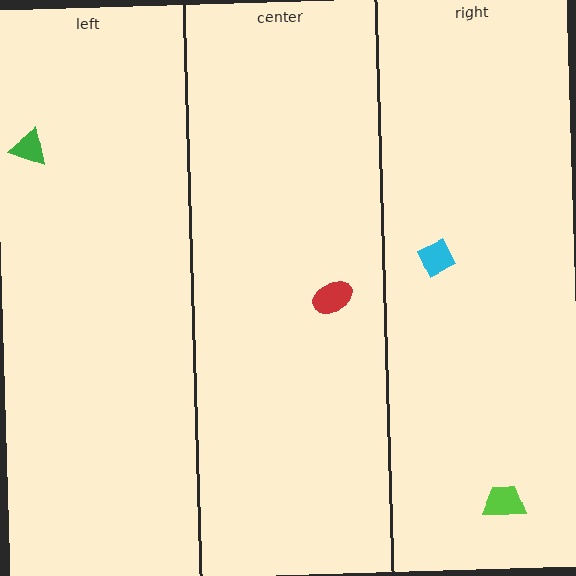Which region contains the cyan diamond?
The right region.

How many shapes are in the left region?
1.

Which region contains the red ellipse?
The center region.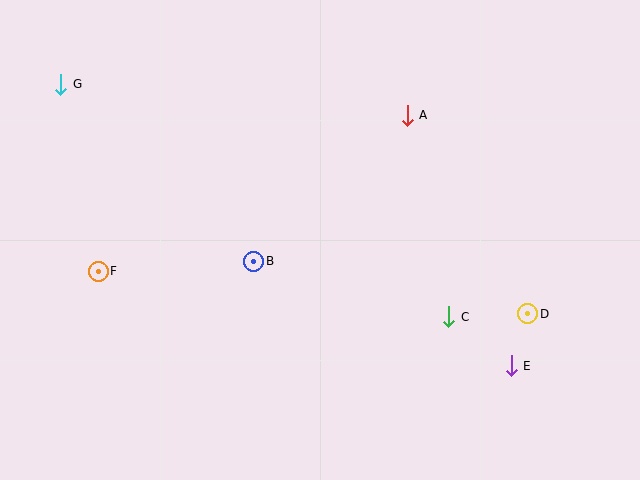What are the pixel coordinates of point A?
Point A is at (407, 115).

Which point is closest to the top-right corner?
Point A is closest to the top-right corner.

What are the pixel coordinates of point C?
Point C is at (449, 317).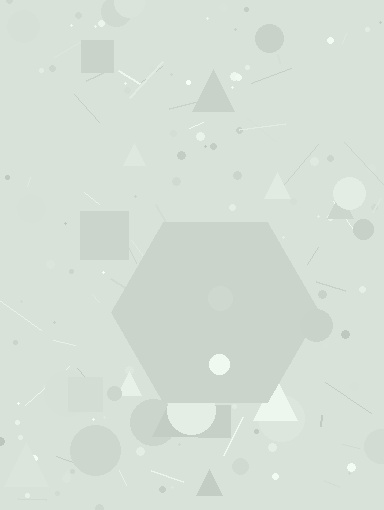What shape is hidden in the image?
A hexagon is hidden in the image.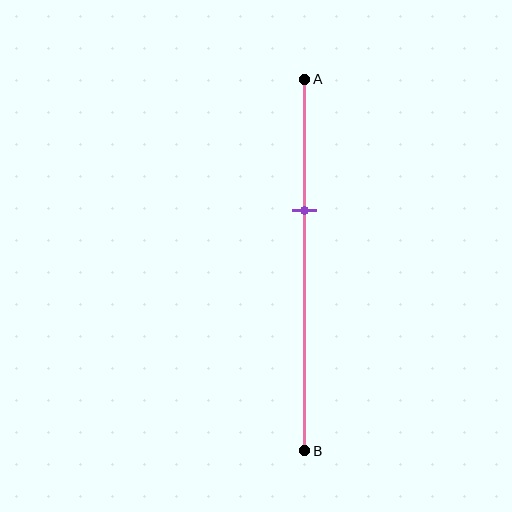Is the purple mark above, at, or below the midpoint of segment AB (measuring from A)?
The purple mark is above the midpoint of segment AB.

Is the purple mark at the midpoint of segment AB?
No, the mark is at about 35% from A, not at the 50% midpoint.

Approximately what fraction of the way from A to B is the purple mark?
The purple mark is approximately 35% of the way from A to B.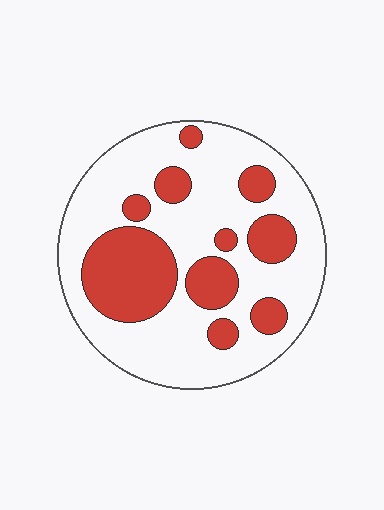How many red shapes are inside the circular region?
10.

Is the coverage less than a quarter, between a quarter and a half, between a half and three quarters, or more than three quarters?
Between a quarter and a half.